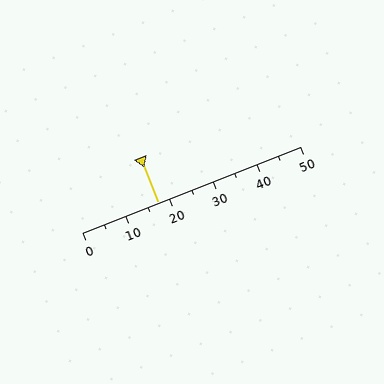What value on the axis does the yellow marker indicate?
The marker indicates approximately 17.5.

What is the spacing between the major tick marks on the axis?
The major ticks are spaced 10 apart.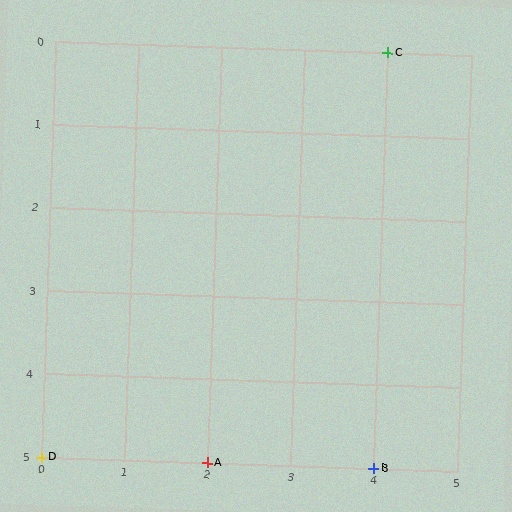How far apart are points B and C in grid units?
Points B and C are 5 rows apart.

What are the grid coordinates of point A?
Point A is at grid coordinates (2, 5).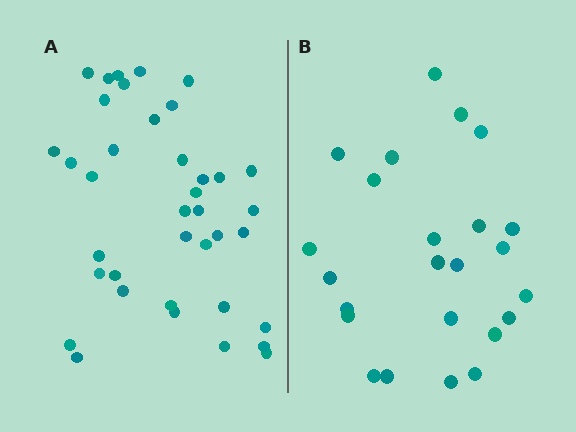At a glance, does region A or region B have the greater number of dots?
Region A (the left region) has more dots.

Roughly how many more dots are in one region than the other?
Region A has approximately 15 more dots than region B.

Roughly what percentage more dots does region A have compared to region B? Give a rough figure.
About 60% more.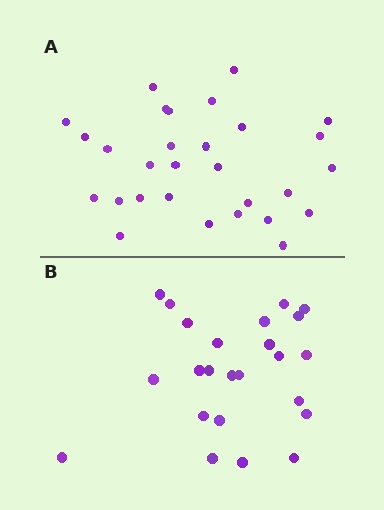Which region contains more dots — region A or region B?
Region A (the top region) has more dots.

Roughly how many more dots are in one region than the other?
Region A has about 5 more dots than region B.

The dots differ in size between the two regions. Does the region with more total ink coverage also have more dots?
No. Region B has more total ink coverage because its dots are larger, but region A actually contains more individual dots. Total area can be misleading — the number of items is what matters here.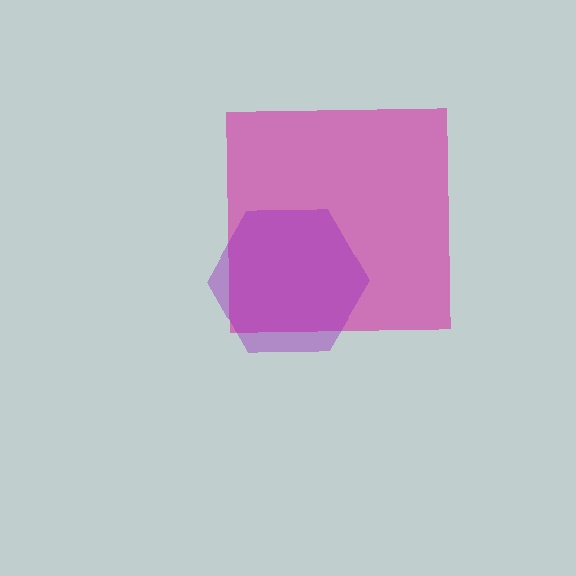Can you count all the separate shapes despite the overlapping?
Yes, there are 2 separate shapes.